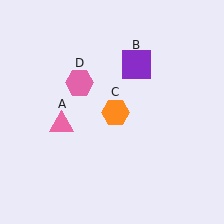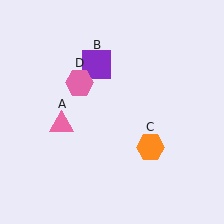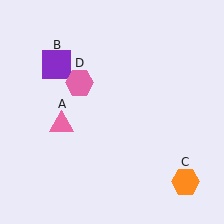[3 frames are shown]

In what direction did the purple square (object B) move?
The purple square (object B) moved left.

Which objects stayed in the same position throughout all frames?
Pink triangle (object A) and pink hexagon (object D) remained stationary.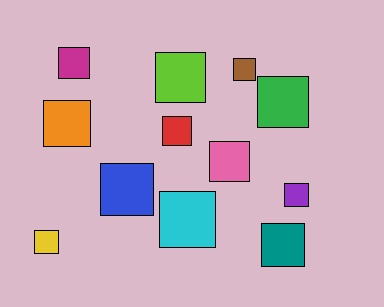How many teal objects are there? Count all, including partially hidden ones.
There is 1 teal object.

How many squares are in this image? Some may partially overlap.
There are 12 squares.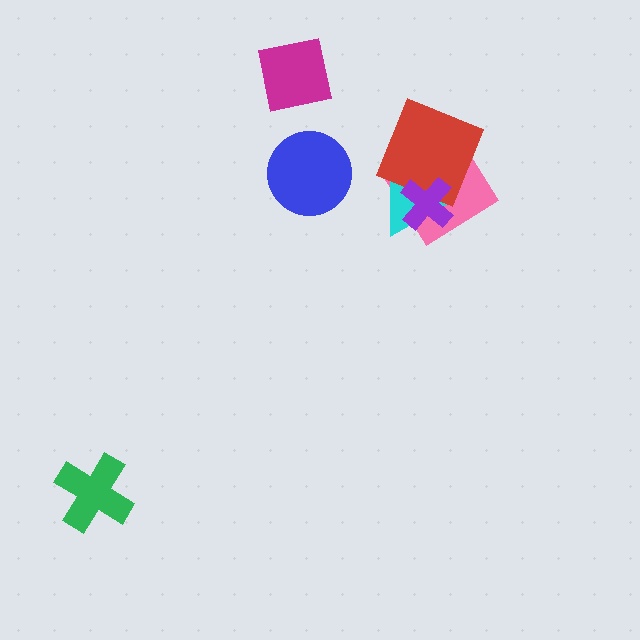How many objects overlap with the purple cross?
3 objects overlap with the purple cross.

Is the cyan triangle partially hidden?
Yes, it is partially covered by another shape.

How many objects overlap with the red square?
3 objects overlap with the red square.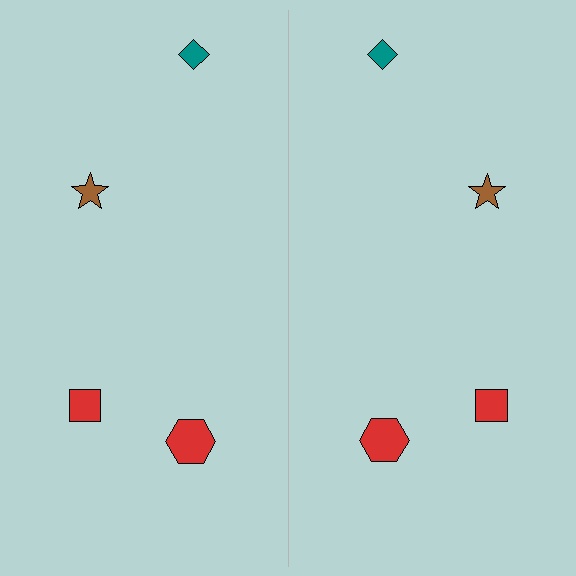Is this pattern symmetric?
Yes, this pattern has bilateral (reflection) symmetry.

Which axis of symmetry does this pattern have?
The pattern has a vertical axis of symmetry running through the center of the image.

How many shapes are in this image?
There are 8 shapes in this image.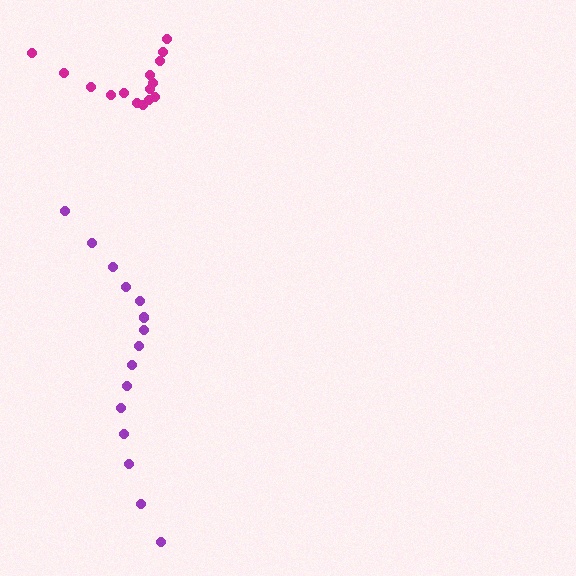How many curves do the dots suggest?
There are 2 distinct paths.